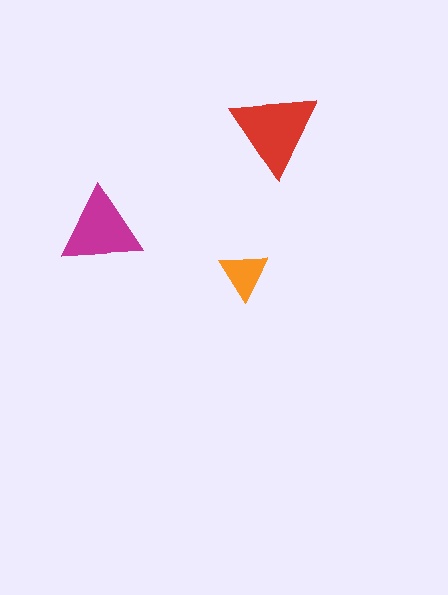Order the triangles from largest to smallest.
the red one, the magenta one, the orange one.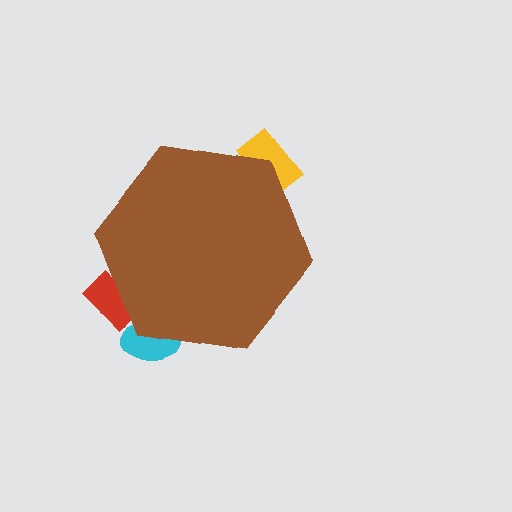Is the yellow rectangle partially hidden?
Yes, the yellow rectangle is partially hidden behind the brown hexagon.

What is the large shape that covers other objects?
A brown hexagon.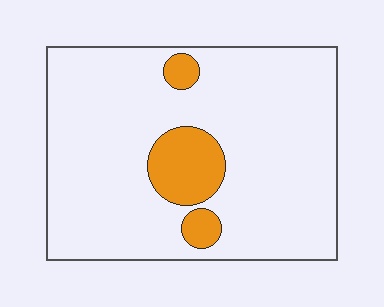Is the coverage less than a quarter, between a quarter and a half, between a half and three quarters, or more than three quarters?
Less than a quarter.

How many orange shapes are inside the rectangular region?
3.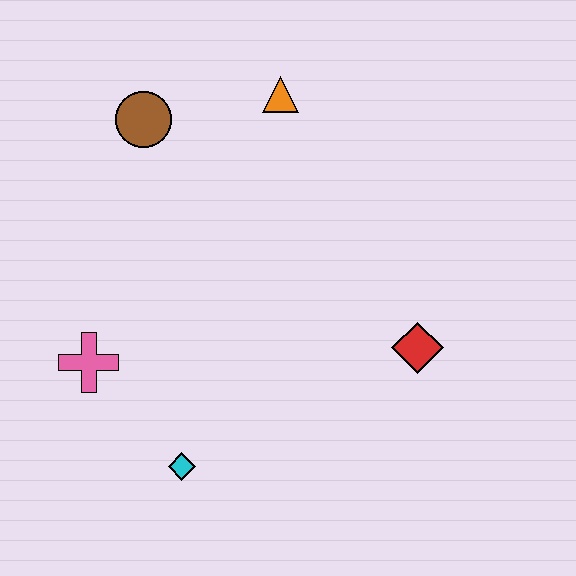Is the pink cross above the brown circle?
No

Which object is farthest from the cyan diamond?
The orange triangle is farthest from the cyan diamond.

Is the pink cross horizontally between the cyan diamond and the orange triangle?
No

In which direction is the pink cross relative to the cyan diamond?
The pink cross is above the cyan diamond.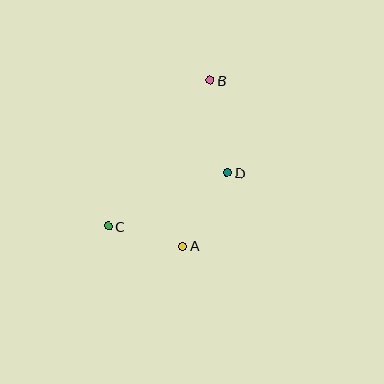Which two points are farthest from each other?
Points B and C are farthest from each other.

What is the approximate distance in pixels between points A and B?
The distance between A and B is approximately 168 pixels.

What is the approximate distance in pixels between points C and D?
The distance between C and D is approximately 130 pixels.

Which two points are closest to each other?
Points A and C are closest to each other.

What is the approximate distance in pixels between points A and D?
The distance between A and D is approximately 85 pixels.